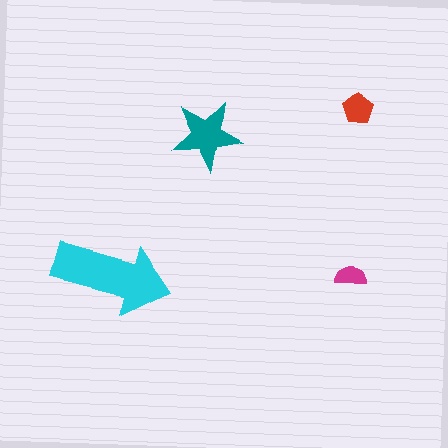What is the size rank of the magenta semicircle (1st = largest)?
4th.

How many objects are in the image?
There are 4 objects in the image.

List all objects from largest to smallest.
The cyan arrow, the teal star, the red pentagon, the magenta semicircle.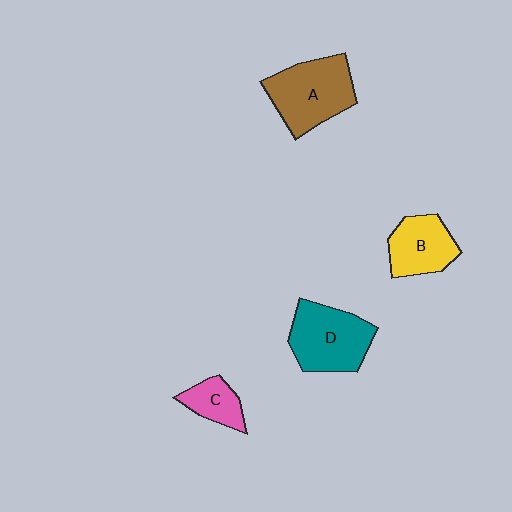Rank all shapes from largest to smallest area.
From largest to smallest: A (brown), D (teal), B (yellow), C (pink).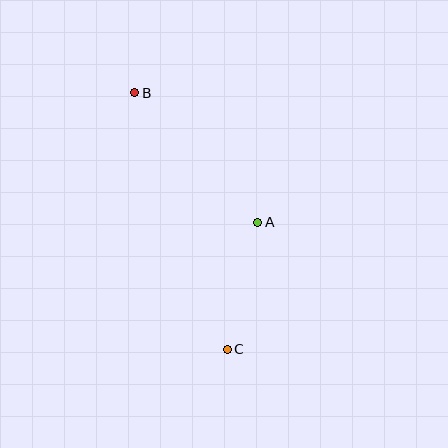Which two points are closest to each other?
Points A and C are closest to each other.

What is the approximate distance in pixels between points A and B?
The distance between A and B is approximately 178 pixels.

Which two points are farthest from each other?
Points B and C are farthest from each other.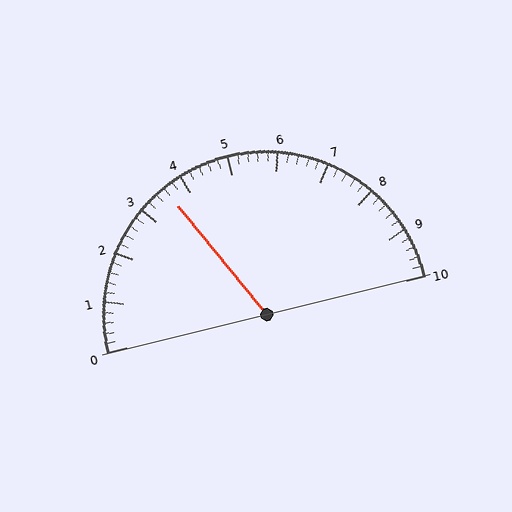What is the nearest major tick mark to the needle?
The nearest major tick mark is 4.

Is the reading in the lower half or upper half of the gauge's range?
The reading is in the lower half of the range (0 to 10).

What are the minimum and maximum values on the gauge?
The gauge ranges from 0 to 10.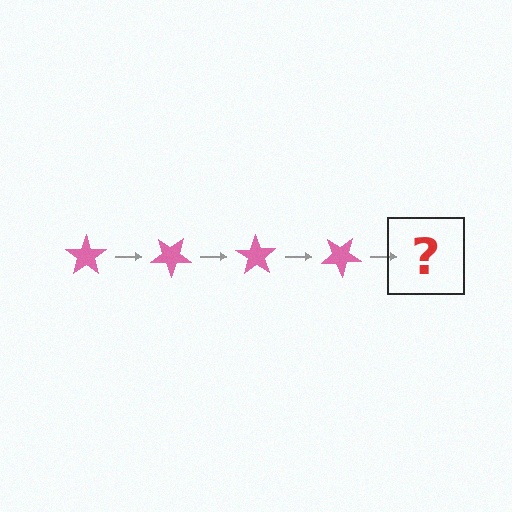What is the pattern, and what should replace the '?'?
The pattern is that the star rotates 35 degrees each step. The '?' should be a pink star rotated 140 degrees.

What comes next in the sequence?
The next element should be a pink star rotated 140 degrees.